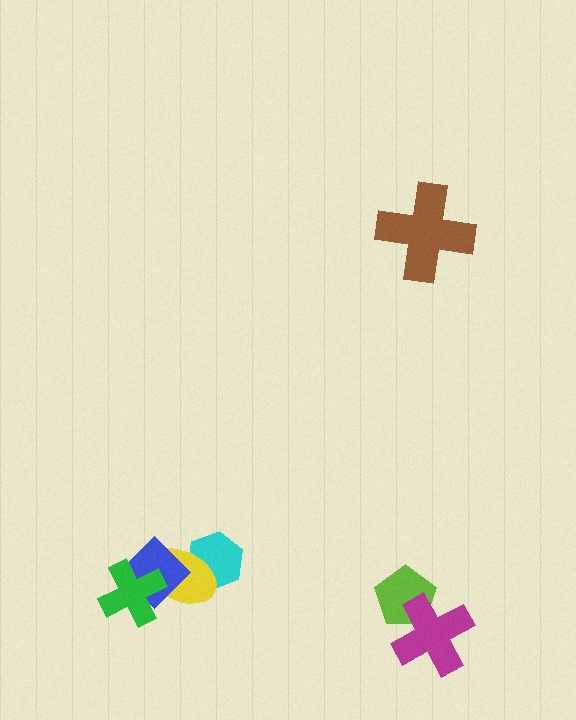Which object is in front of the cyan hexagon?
The yellow ellipse is in front of the cyan hexagon.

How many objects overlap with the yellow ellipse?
3 objects overlap with the yellow ellipse.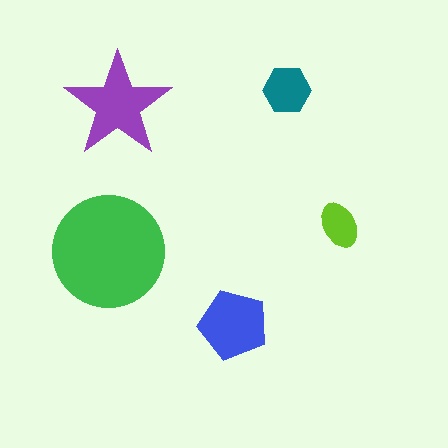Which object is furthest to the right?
The lime ellipse is rightmost.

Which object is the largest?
The green circle.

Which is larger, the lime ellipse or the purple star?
The purple star.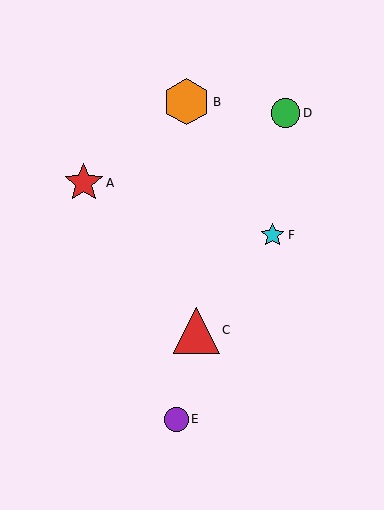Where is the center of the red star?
The center of the red star is at (84, 183).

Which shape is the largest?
The orange hexagon (labeled B) is the largest.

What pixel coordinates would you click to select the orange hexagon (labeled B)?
Click at (187, 102) to select the orange hexagon B.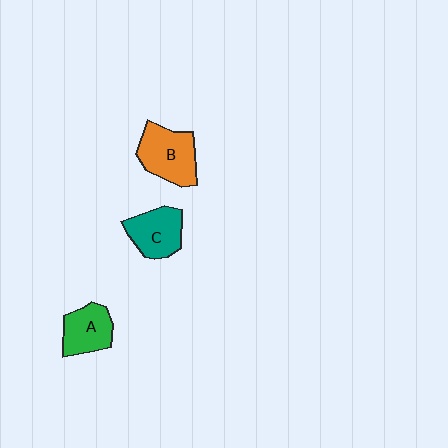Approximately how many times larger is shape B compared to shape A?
Approximately 1.3 times.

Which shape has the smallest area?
Shape A (green).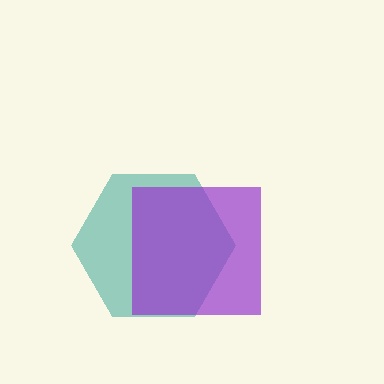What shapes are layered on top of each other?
The layered shapes are: a teal hexagon, a purple square.